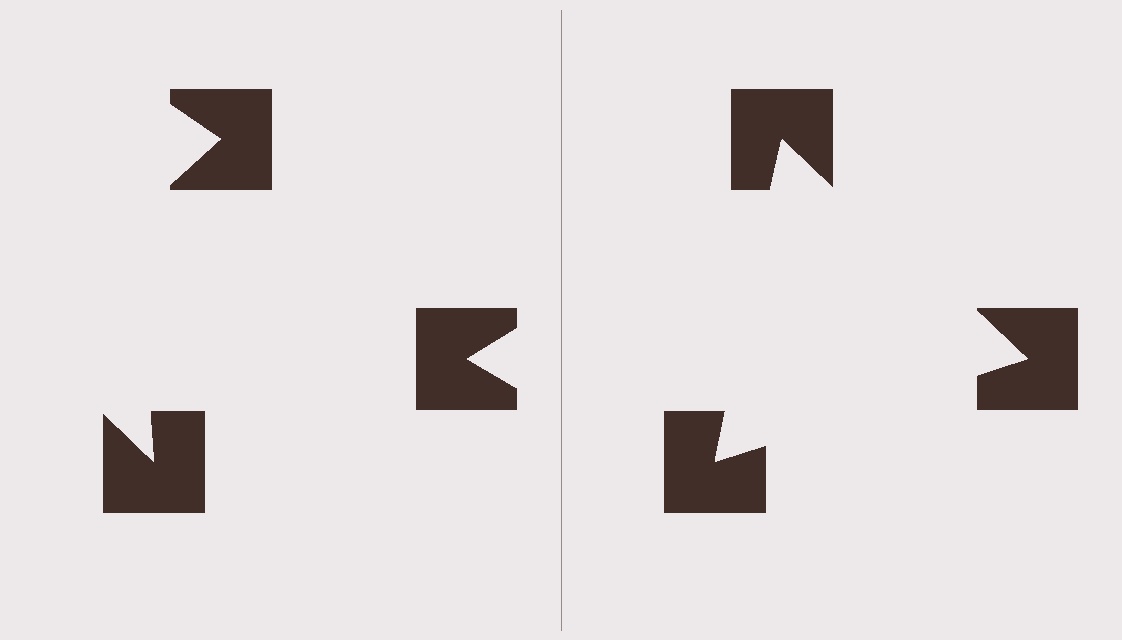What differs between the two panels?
The notched squares are positioned identically on both sides; only the wedge orientations differ. On the right they align to a triangle; on the left they are misaligned.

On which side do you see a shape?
An illusory triangle appears on the right side. On the left side the wedge cuts are rotated, so no coherent shape forms.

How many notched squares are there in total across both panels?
6 — 3 on each side.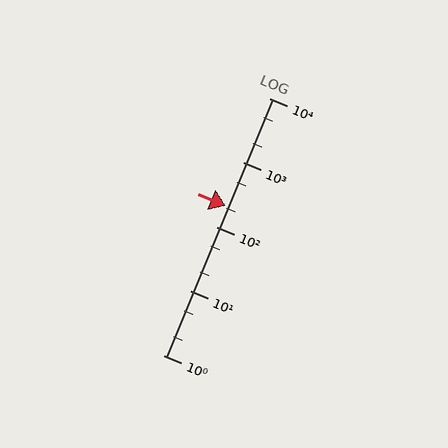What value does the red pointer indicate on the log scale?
The pointer indicates approximately 210.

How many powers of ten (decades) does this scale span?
The scale spans 4 decades, from 1 to 10000.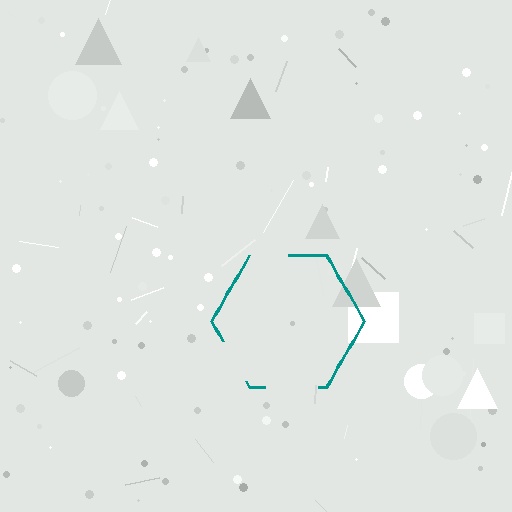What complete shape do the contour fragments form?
The contour fragments form a hexagon.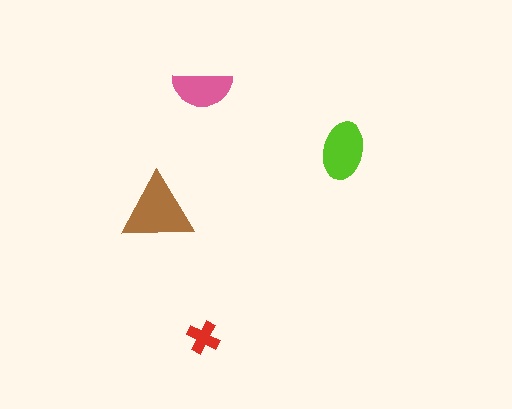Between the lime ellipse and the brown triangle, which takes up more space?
The brown triangle.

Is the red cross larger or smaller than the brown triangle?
Smaller.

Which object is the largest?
The brown triangle.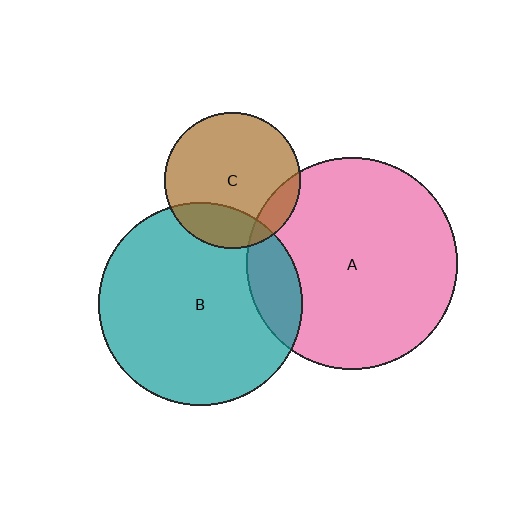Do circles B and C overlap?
Yes.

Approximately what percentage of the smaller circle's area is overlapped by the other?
Approximately 20%.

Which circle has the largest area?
Circle A (pink).